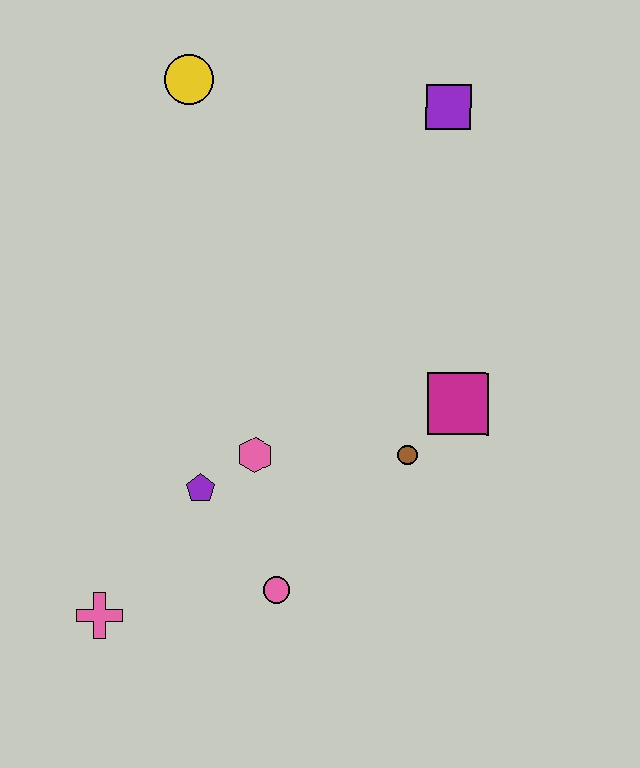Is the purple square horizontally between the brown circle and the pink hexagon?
No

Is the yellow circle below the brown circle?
No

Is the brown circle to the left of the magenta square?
Yes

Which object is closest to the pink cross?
The purple pentagon is closest to the pink cross.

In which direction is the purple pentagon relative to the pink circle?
The purple pentagon is above the pink circle.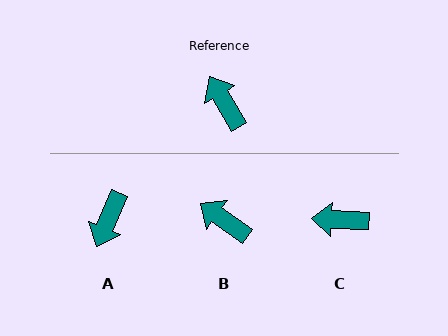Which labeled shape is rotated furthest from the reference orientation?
A, about 127 degrees away.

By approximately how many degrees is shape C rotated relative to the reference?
Approximately 57 degrees counter-clockwise.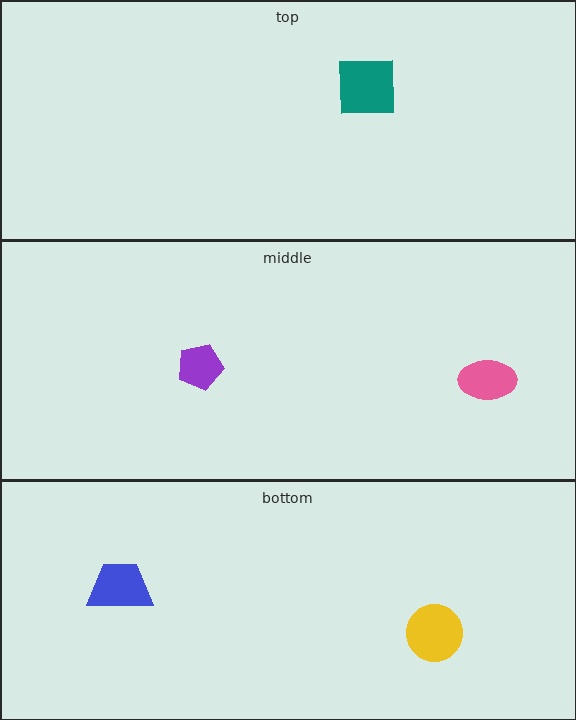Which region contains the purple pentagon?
The middle region.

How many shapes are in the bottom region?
2.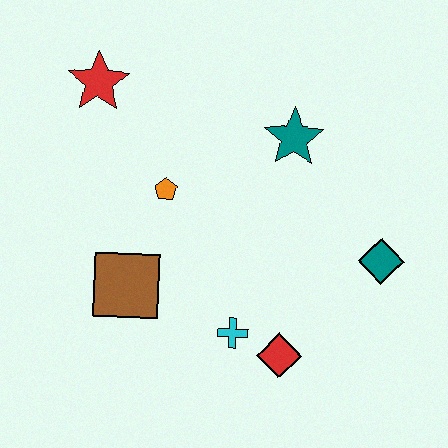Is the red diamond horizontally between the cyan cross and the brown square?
No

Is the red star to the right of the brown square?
No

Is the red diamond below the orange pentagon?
Yes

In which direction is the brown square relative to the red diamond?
The brown square is to the left of the red diamond.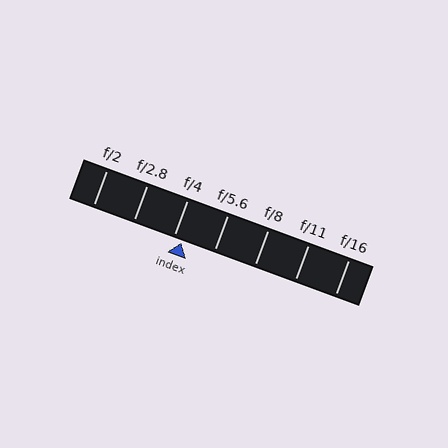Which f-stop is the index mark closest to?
The index mark is closest to f/4.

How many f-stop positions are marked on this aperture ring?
There are 7 f-stop positions marked.